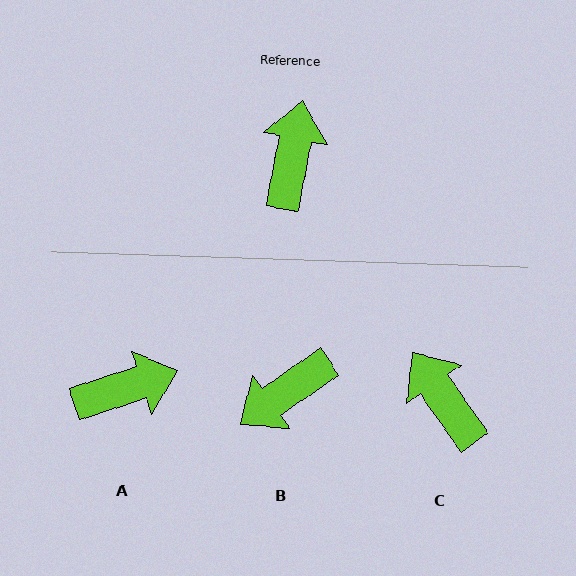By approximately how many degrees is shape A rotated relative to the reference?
Approximately 61 degrees clockwise.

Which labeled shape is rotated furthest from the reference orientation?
B, about 136 degrees away.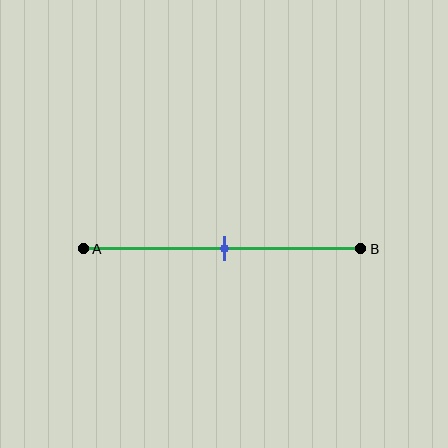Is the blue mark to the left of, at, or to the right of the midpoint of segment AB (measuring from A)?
The blue mark is approximately at the midpoint of segment AB.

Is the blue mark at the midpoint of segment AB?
Yes, the mark is approximately at the midpoint.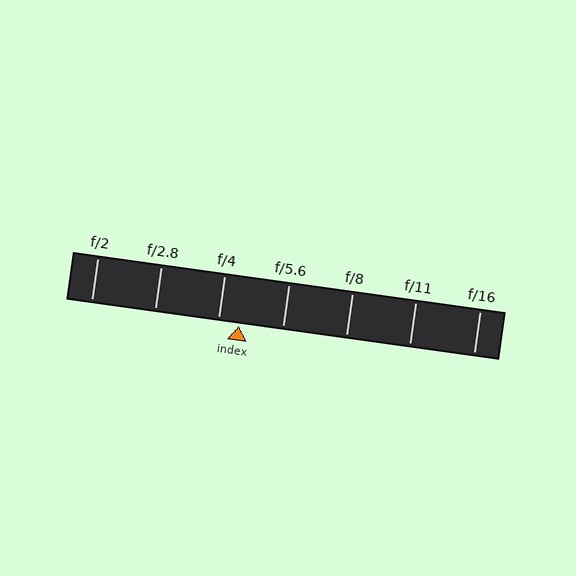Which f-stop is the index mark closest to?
The index mark is closest to f/4.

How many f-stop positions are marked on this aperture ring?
There are 7 f-stop positions marked.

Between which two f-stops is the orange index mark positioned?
The index mark is between f/4 and f/5.6.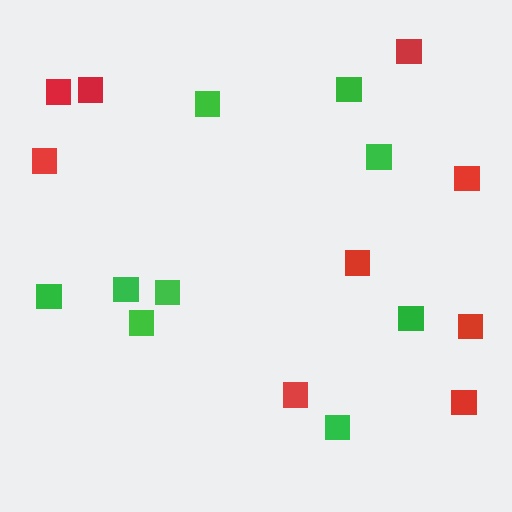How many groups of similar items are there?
There are 2 groups: one group of green squares (9) and one group of red squares (9).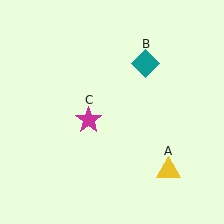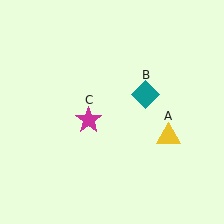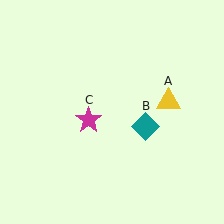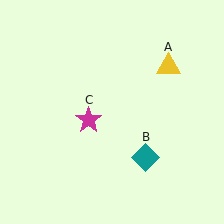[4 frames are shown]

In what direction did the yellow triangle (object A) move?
The yellow triangle (object A) moved up.